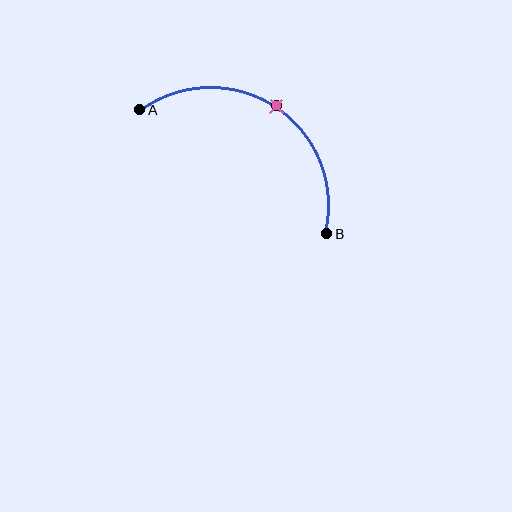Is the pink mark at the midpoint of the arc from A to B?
Yes. The pink mark lies on the arc at equal arc-length from both A and B — it is the arc midpoint.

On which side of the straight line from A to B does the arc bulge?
The arc bulges above the straight line connecting A and B.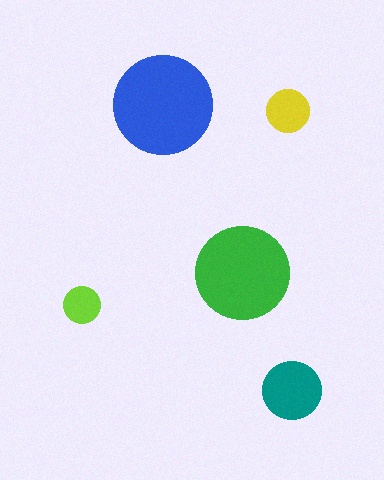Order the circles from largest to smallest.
the blue one, the green one, the teal one, the yellow one, the lime one.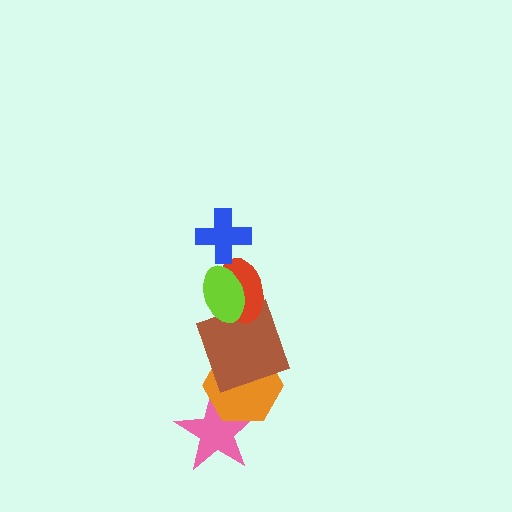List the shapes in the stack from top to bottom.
From top to bottom: the blue cross, the lime ellipse, the red ellipse, the brown square, the orange hexagon, the pink star.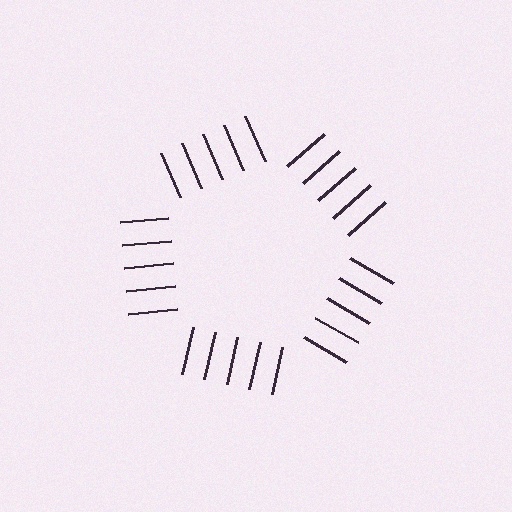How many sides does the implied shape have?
5 sides — the line-ends trace a pentagon.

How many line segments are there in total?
25 — 5 along each of the 5 edges.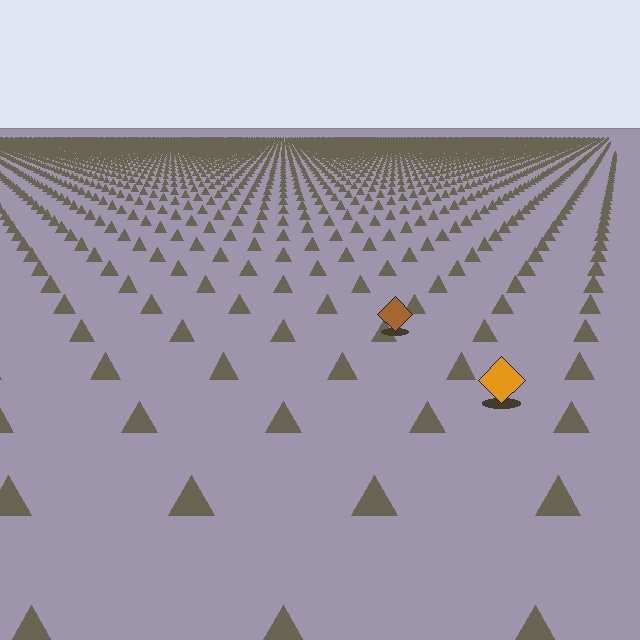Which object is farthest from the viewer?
The brown diamond is farthest from the viewer. It appears smaller and the ground texture around it is denser.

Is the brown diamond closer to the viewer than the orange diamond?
No. The orange diamond is closer — you can tell from the texture gradient: the ground texture is coarser near it.